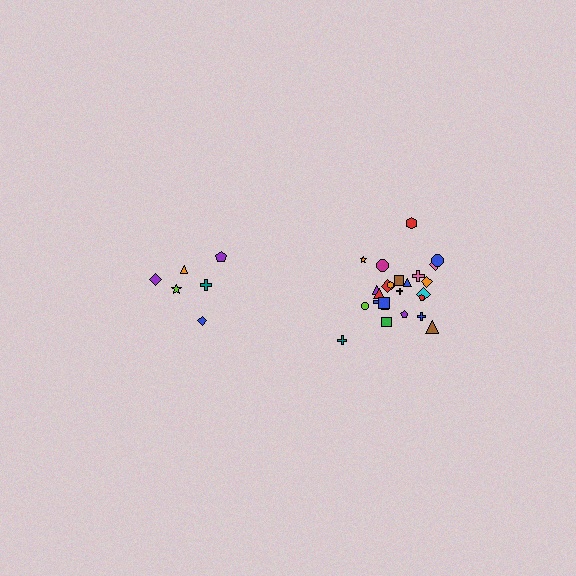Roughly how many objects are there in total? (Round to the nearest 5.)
Roughly 30 objects in total.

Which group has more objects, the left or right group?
The right group.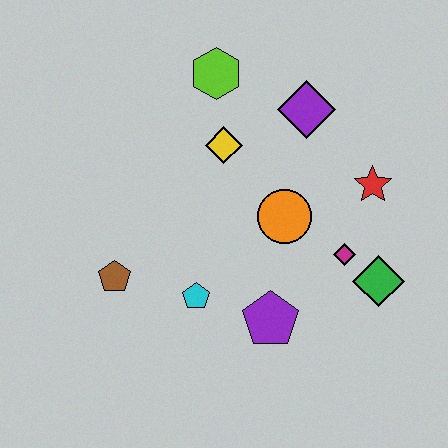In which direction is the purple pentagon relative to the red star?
The purple pentagon is below the red star.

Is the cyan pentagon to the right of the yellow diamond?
No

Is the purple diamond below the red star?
No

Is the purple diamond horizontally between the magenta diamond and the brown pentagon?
Yes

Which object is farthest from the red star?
The brown pentagon is farthest from the red star.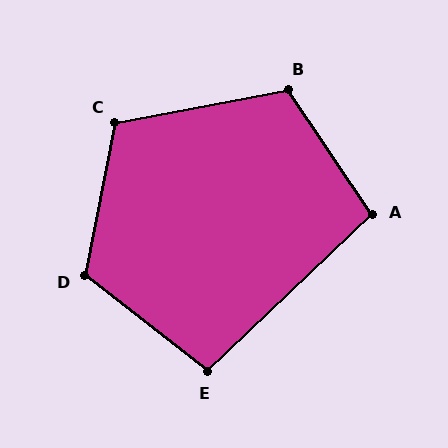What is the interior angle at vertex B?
Approximately 113 degrees (obtuse).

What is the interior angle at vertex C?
Approximately 112 degrees (obtuse).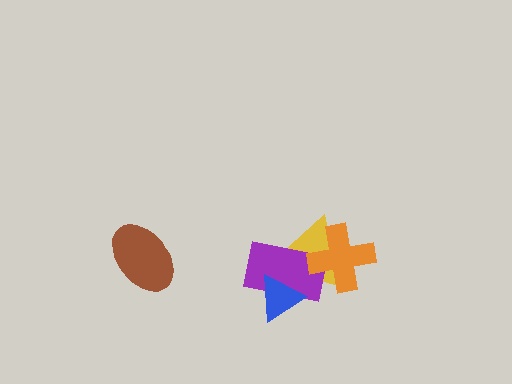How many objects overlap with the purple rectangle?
3 objects overlap with the purple rectangle.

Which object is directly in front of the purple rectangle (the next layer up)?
The orange cross is directly in front of the purple rectangle.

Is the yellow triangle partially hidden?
Yes, it is partially covered by another shape.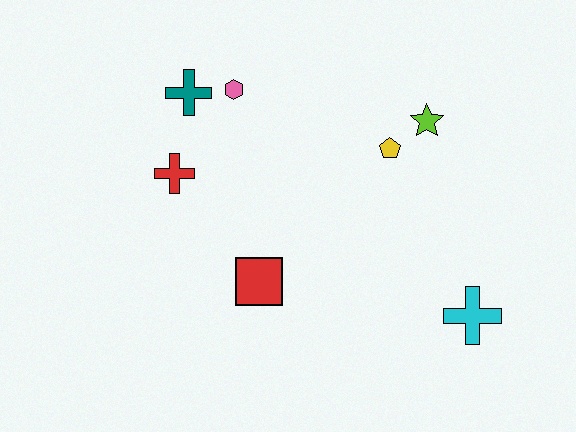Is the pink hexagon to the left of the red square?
Yes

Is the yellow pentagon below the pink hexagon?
Yes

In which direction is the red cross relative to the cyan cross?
The red cross is to the left of the cyan cross.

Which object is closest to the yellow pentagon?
The lime star is closest to the yellow pentagon.